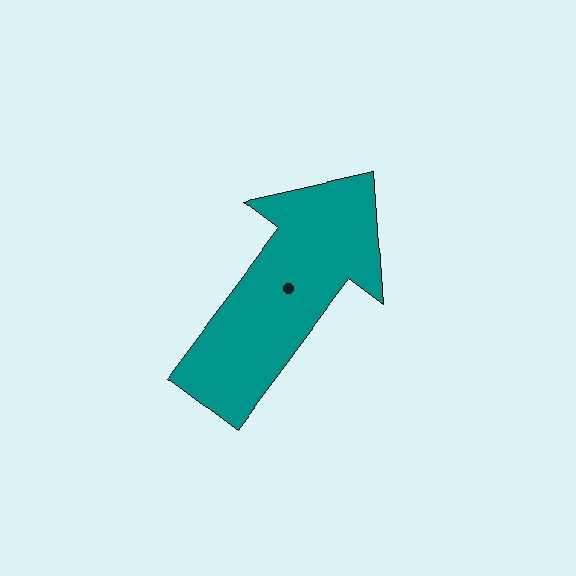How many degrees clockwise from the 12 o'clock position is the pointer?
Approximately 37 degrees.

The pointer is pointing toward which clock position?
Roughly 1 o'clock.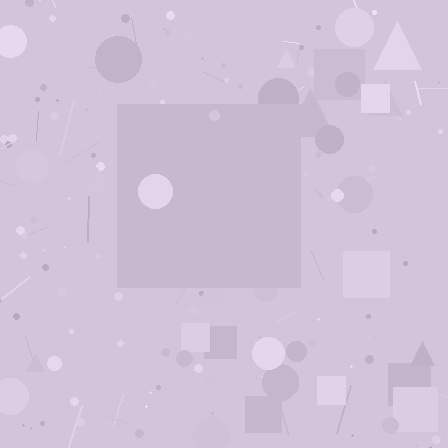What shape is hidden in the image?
A square is hidden in the image.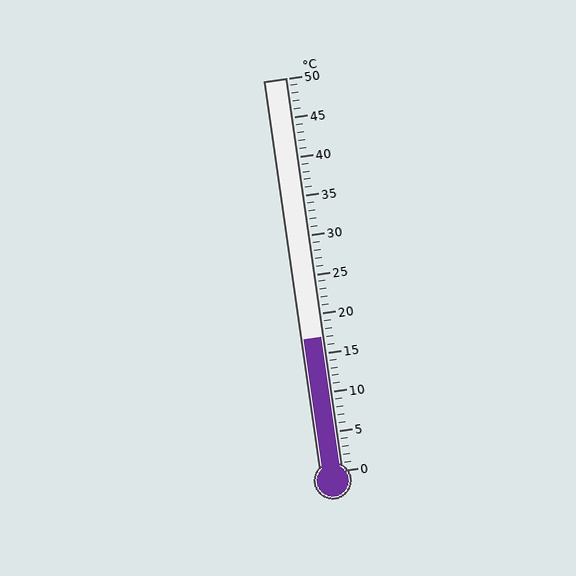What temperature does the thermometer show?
The thermometer shows approximately 17°C.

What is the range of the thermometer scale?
The thermometer scale ranges from 0°C to 50°C.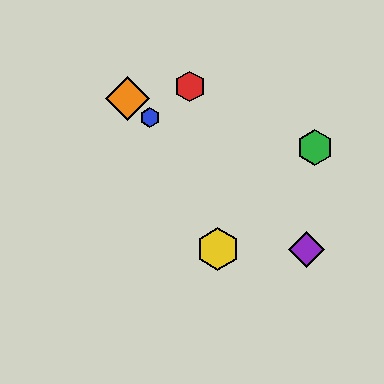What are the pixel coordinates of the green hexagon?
The green hexagon is at (315, 147).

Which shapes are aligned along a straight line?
The blue hexagon, the purple diamond, the orange diamond are aligned along a straight line.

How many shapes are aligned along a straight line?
3 shapes (the blue hexagon, the purple diamond, the orange diamond) are aligned along a straight line.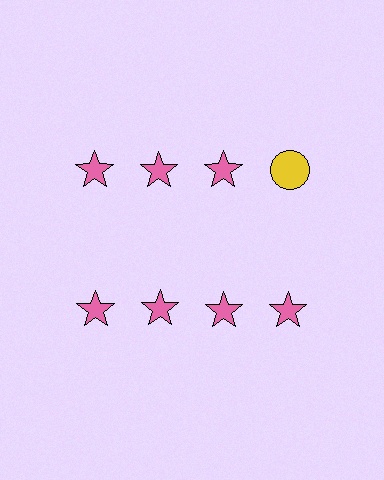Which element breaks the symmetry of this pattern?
The yellow circle in the top row, second from right column breaks the symmetry. All other shapes are pink stars.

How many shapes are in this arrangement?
There are 8 shapes arranged in a grid pattern.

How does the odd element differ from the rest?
It differs in both color (yellow instead of pink) and shape (circle instead of star).